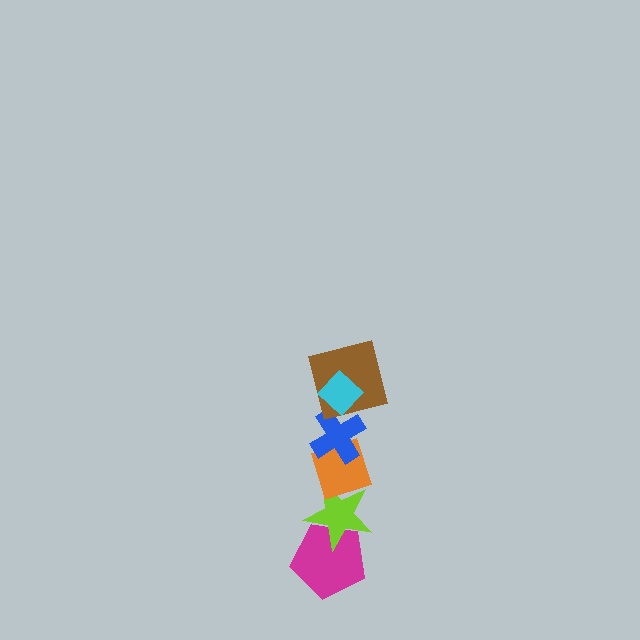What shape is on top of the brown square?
The cyan diamond is on top of the brown square.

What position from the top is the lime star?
The lime star is 5th from the top.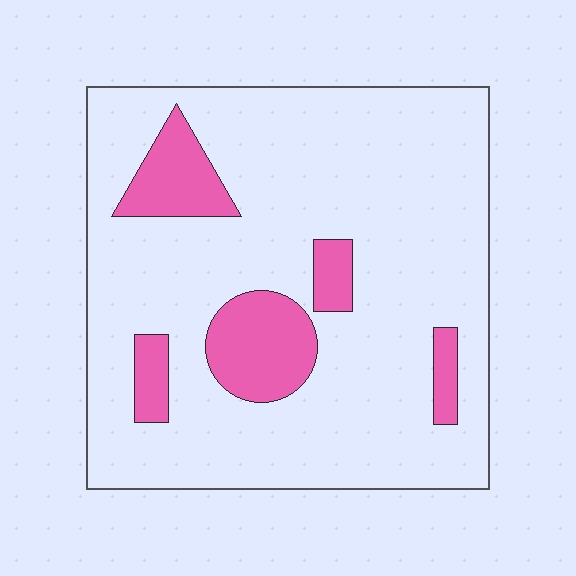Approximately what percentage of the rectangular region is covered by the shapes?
Approximately 15%.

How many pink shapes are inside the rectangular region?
5.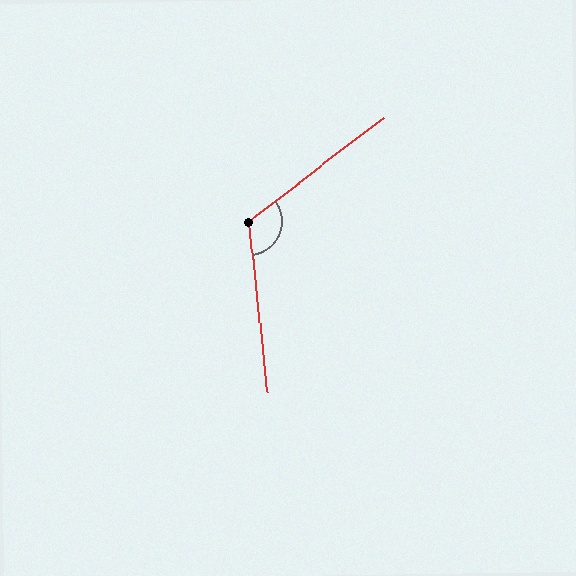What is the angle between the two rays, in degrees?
Approximately 121 degrees.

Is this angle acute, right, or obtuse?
It is obtuse.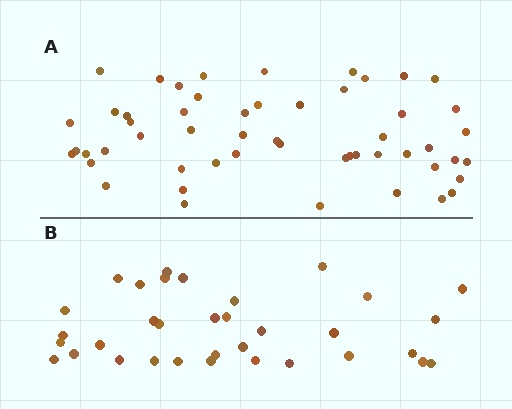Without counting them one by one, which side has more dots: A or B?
Region A (the top region) has more dots.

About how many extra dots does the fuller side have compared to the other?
Region A has approximately 20 more dots than region B.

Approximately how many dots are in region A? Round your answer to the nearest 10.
About 50 dots. (The exact count is 53, which rounds to 50.)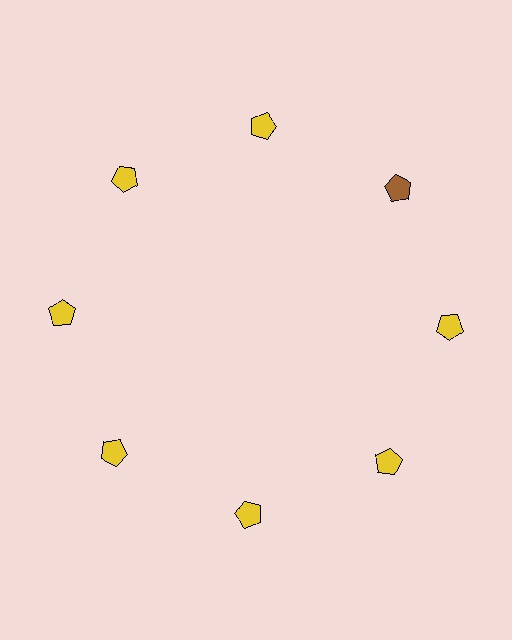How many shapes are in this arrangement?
There are 8 shapes arranged in a ring pattern.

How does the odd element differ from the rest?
It has a different color: brown instead of yellow.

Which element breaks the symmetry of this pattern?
The brown pentagon at roughly the 2 o'clock position breaks the symmetry. All other shapes are yellow pentagons.